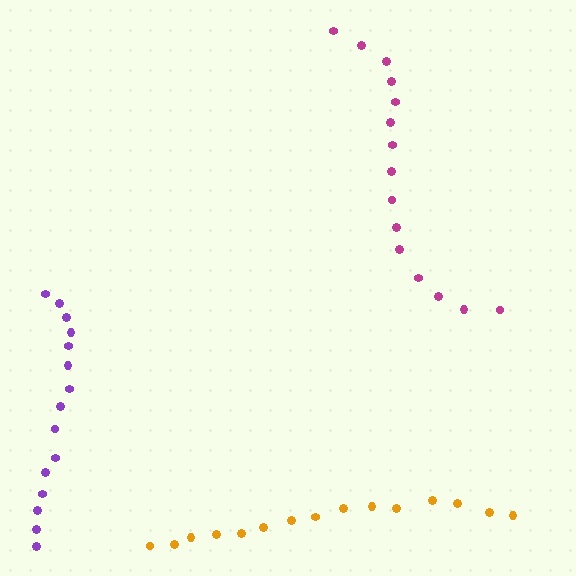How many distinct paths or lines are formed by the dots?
There are 3 distinct paths.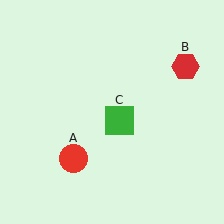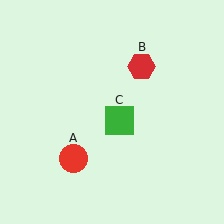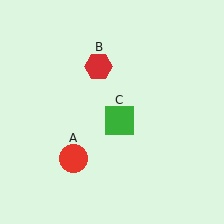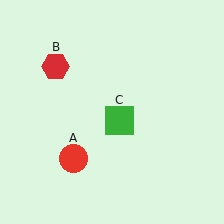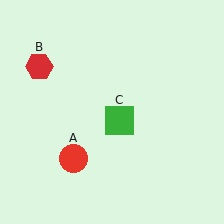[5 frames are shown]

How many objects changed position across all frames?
1 object changed position: red hexagon (object B).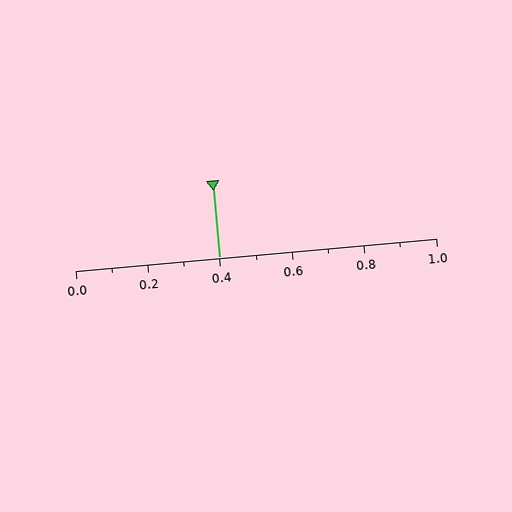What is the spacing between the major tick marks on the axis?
The major ticks are spaced 0.2 apart.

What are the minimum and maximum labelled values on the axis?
The axis runs from 0.0 to 1.0.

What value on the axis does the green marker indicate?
The marker indicates approximately 0.4.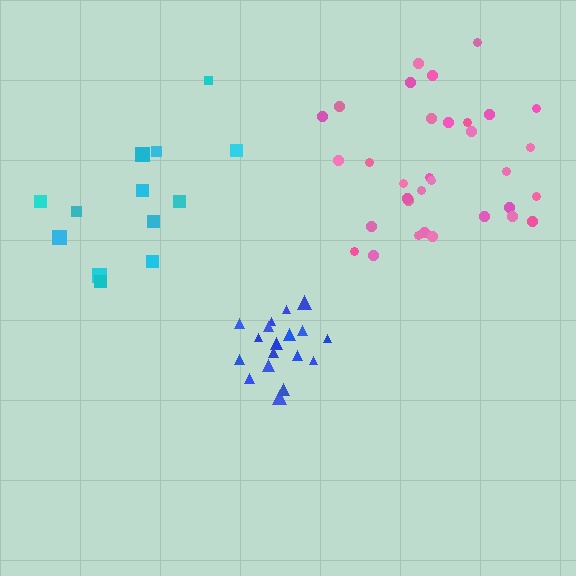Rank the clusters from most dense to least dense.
blue, pink, cyan.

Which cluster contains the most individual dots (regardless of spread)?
Pink (33).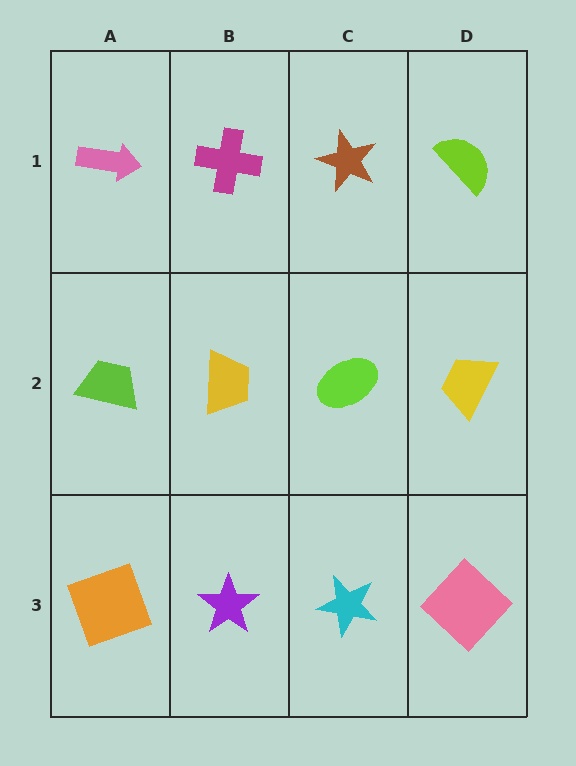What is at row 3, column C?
A cyan star.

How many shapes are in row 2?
4 shapes.